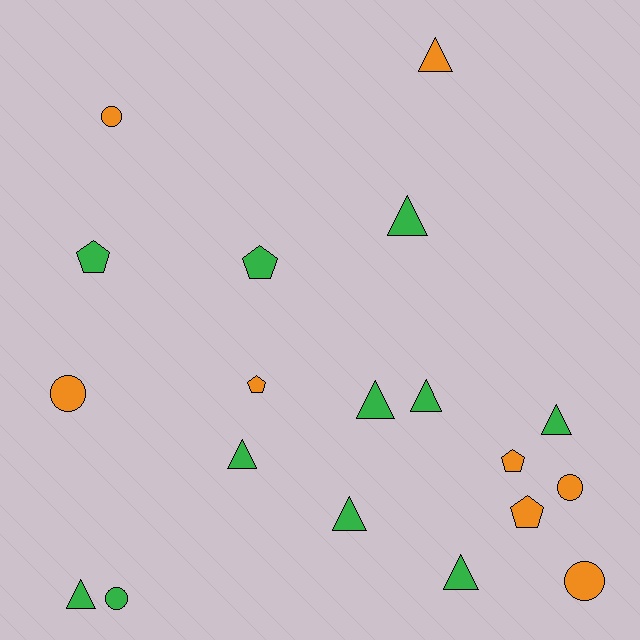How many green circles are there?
There is 1 green circle.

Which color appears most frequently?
Green, with 11 objects.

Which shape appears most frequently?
Triangle, with 9 objects.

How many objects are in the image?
There are 19 objects.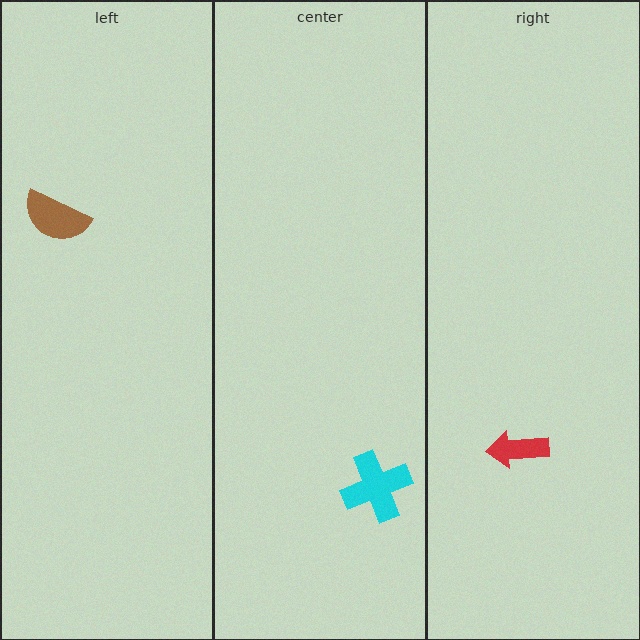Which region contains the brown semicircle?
The left region.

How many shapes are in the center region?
1.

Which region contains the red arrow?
The right region.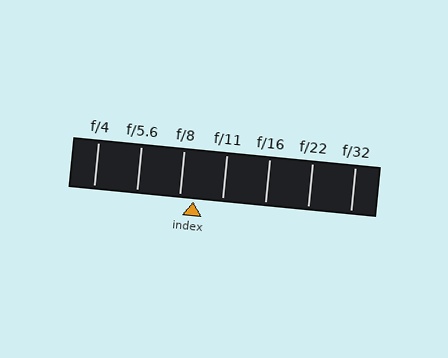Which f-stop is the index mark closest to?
The index mark is closest to f/8.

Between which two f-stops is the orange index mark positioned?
The index mark is between f/8 and f/11.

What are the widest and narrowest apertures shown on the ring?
The widest aperture shown is f/4 and the narrowest is f/32.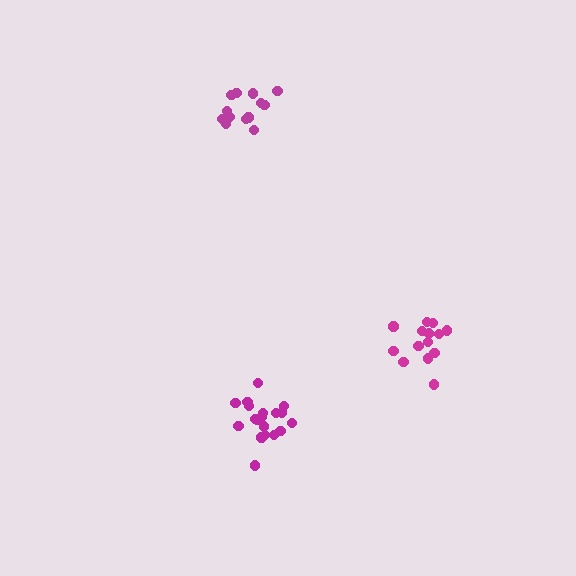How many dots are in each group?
Group 1: 19 dots, Group 2: 13 dots, Group 3: 14 dots (46 total).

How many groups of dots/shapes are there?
There are 3 groups.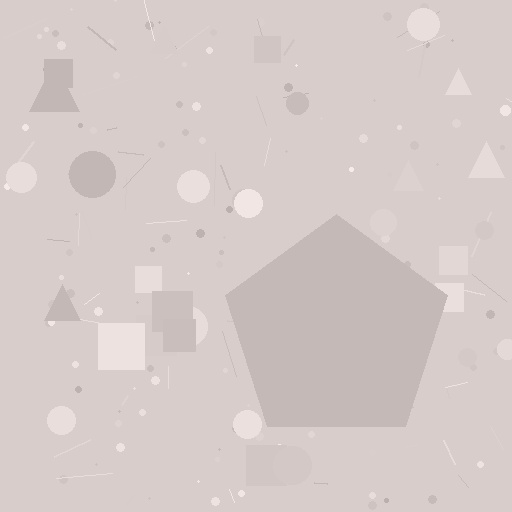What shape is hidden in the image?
A pentagon is hidden in the image.